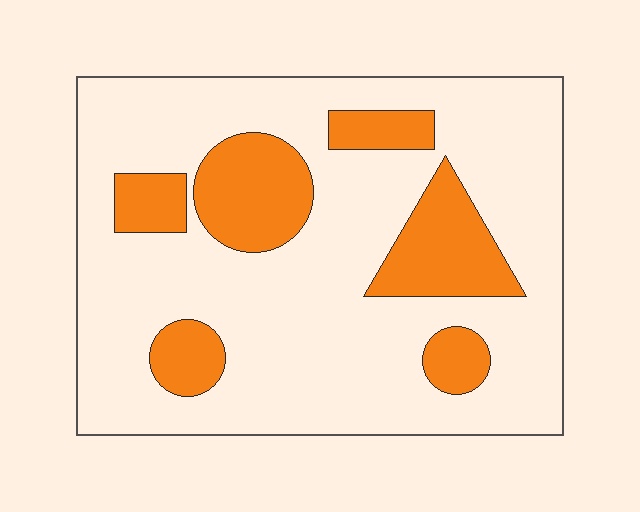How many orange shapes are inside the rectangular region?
6.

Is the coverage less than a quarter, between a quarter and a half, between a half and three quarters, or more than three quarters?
Less than a quarter.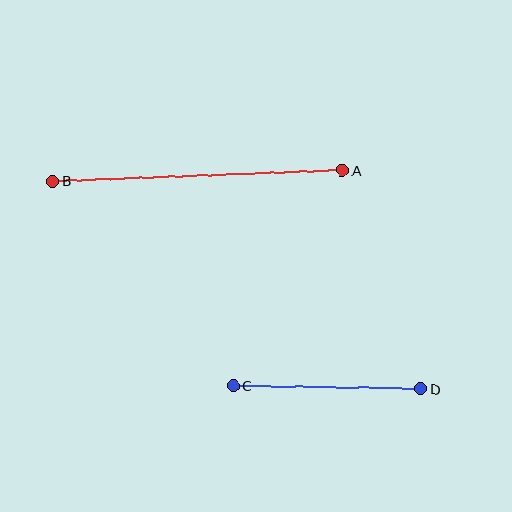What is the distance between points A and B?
The distance is approximately 290 pixels.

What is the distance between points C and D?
The distance is approximately 188 pixels.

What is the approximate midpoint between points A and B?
The midpoint is at approximately (198, 176) pixels.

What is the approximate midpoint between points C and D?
The midpoint is at approximately (327, 387) pixels.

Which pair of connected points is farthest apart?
Points A and B are farthest apart.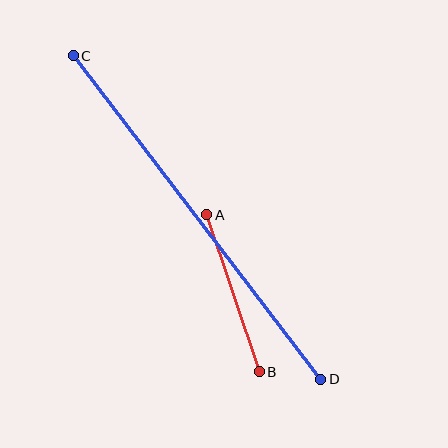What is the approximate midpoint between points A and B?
The midpoint is at approximately (233, 293) pixels.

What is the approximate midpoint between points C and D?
The midpoint is at approximately (197, 218) pixels.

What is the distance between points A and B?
The distance is approximately 166 pixels.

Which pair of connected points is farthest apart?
Points C and D are farthest apart.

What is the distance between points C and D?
The distance is approximately 408 pixels.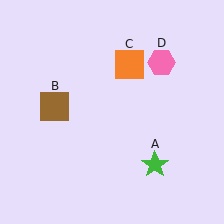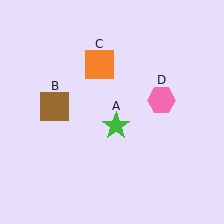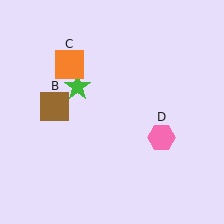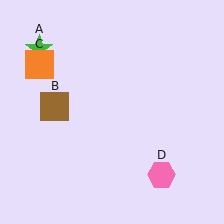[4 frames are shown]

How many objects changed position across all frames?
3 objects changed position: green star (object A), orange square (object C), pink hexagon (object D).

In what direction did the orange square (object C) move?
The orange square (object C) moved left.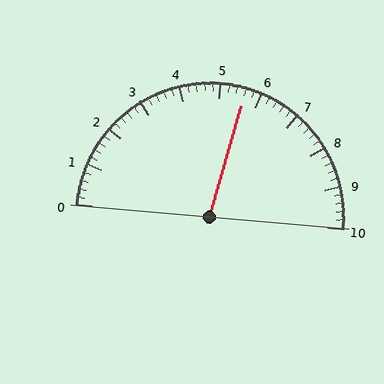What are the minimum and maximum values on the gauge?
The gauge ranges from 0 to 10.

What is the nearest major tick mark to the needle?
The nearest major tick mark is 6.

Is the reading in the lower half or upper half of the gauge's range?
The reading is in the upper half of the range (0 to 10).